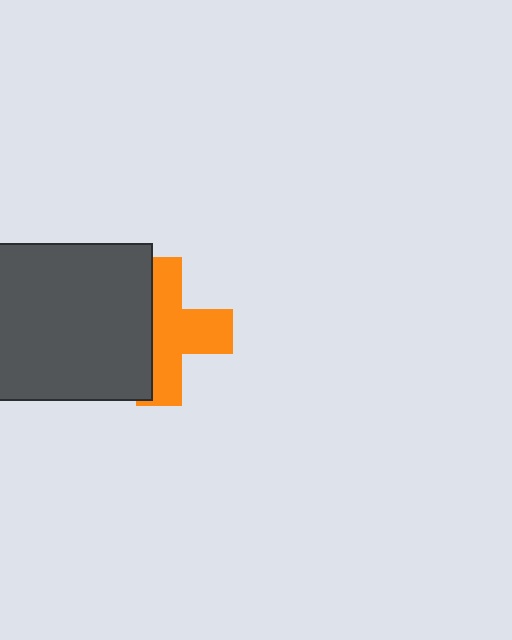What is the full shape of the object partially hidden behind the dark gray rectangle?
The partially hidden object is an orange cross.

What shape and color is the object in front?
The object in front is a dark gray rectangle.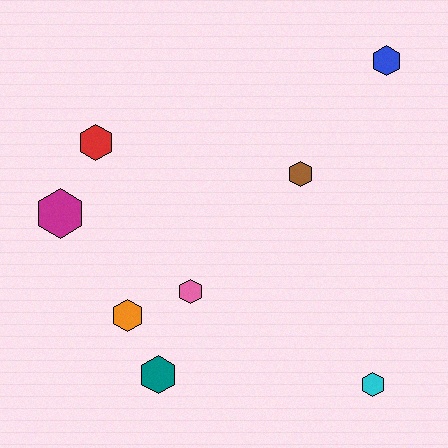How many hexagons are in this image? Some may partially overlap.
There are 8 hexagons.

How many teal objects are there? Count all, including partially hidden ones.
There is 1 teal object.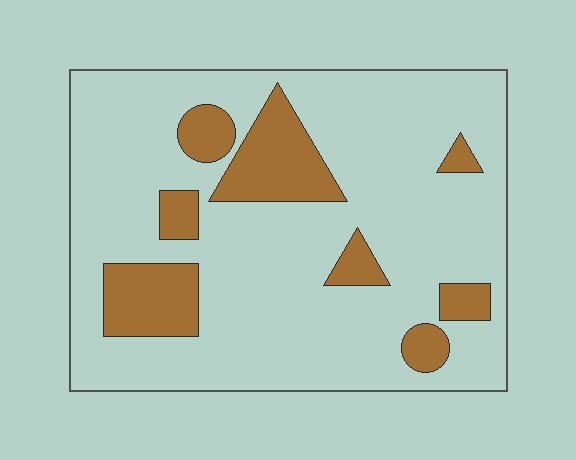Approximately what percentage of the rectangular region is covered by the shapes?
Approximately 20%.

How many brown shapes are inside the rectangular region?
8.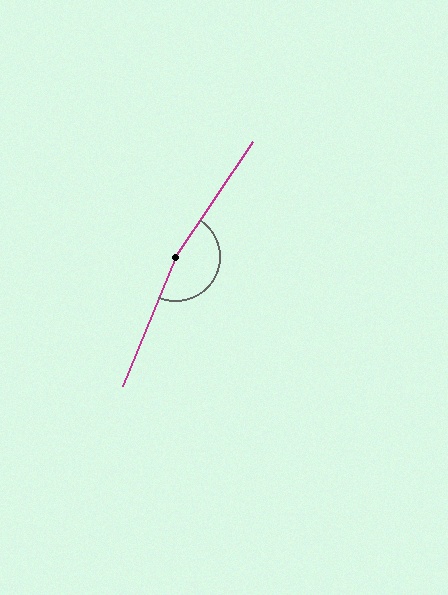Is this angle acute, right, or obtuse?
It is obtuse.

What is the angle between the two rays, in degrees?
Approximately 168 degrees.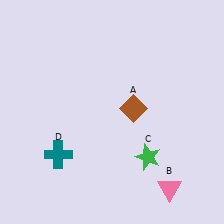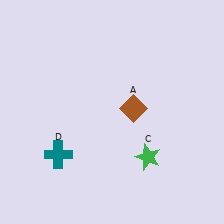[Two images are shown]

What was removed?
The pink triangle (B) was removed in Image 2.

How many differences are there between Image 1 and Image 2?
There is 1 difference between the two images.